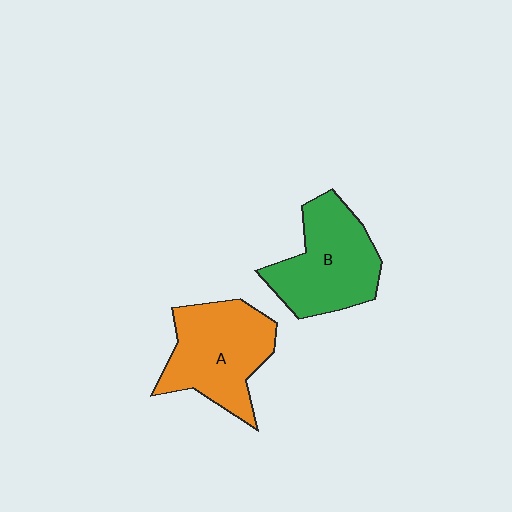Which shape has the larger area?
Shape A (orange).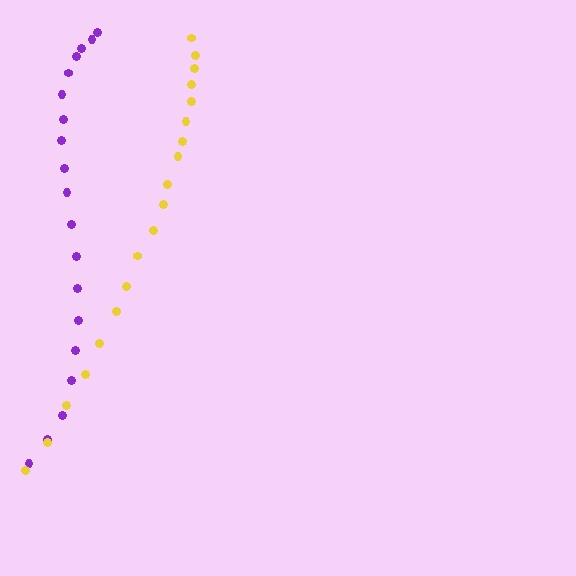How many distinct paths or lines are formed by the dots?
There are 2 distinct paths.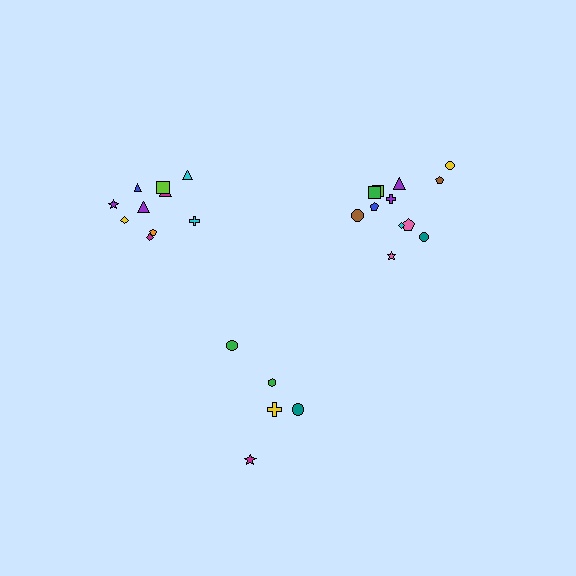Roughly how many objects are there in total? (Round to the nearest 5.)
Roughly 25 objects in total.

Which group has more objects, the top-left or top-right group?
The top-right group.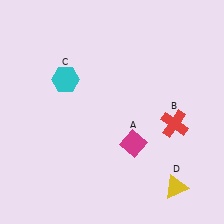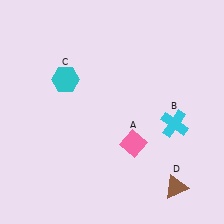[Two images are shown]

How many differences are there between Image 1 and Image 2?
There are 3 differences between the two images.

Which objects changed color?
A changed from magenta to pink. B changed from red to cyan. D changed from yellow to brown.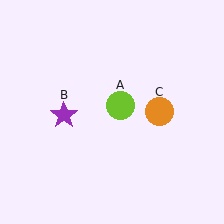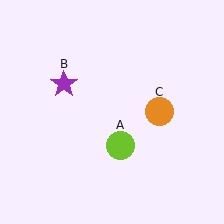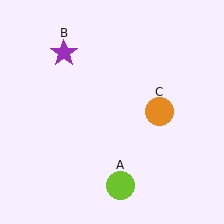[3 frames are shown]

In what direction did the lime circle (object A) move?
The lime circle (object A) moved down.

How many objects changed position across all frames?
2 objects changed position: lime circle (object A), purple star (object B).